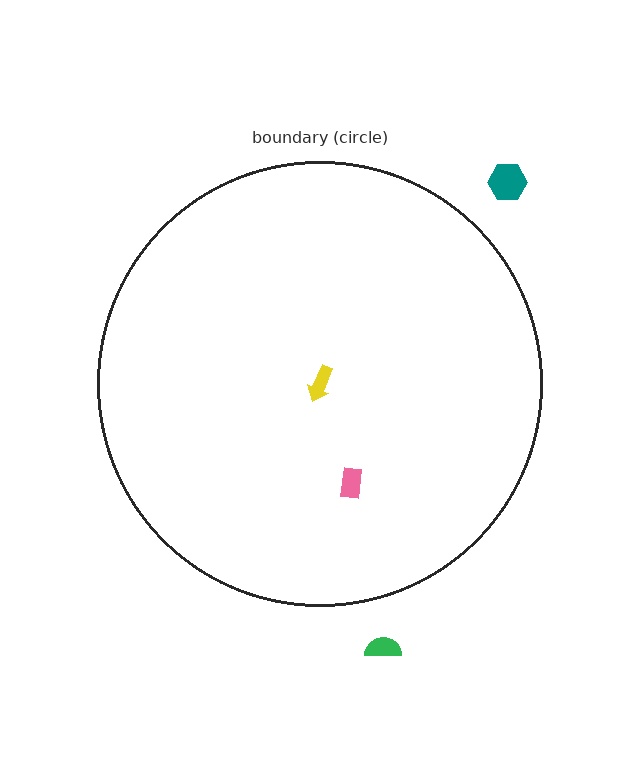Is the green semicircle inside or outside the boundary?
Outside.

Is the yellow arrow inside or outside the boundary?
Inside.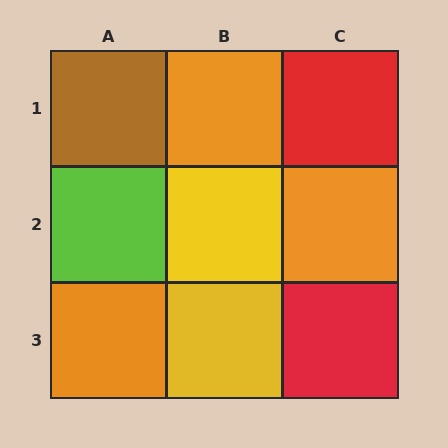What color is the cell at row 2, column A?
Lime.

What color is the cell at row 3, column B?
Yellow.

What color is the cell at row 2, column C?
Orange.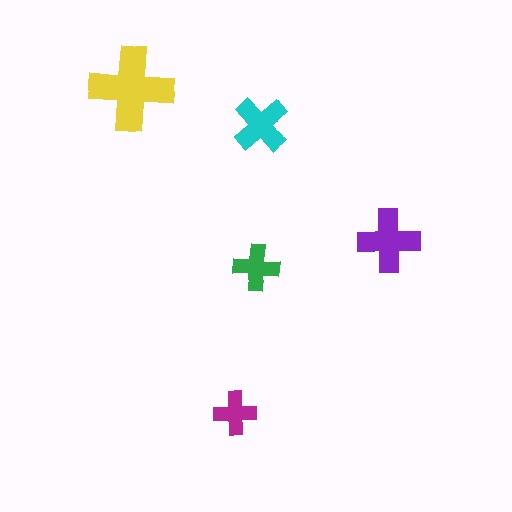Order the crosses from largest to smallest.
the yellow one, the purple one, the cyan one, the green one, the magenta one.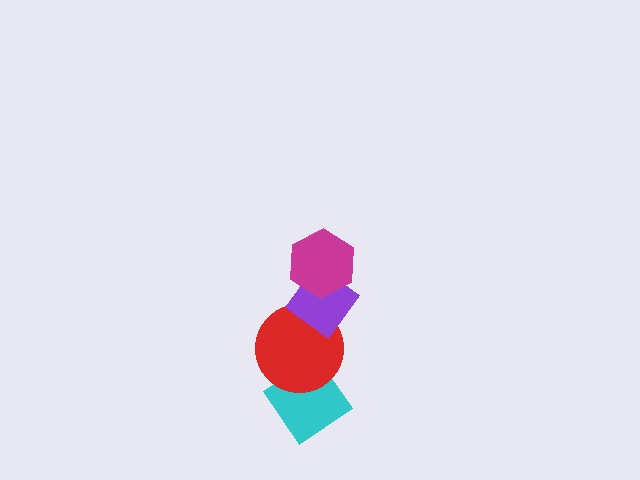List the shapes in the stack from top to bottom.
From top to bottom: the magenta hexagon, the purple diamond, the red circle, the cyan diamond.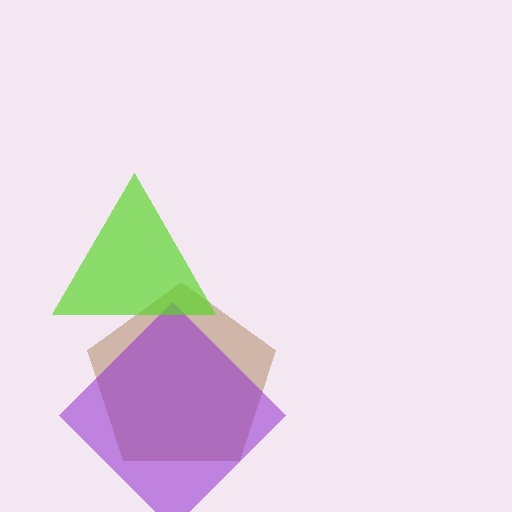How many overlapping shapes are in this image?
There are 3 overlapping shapes in the image.